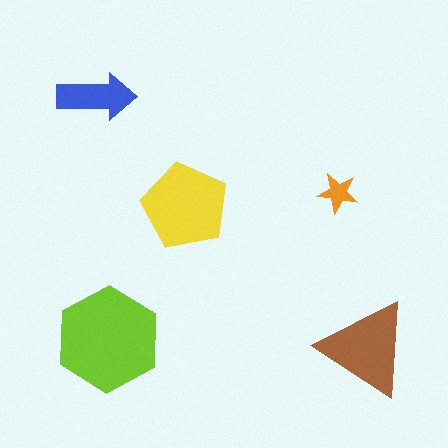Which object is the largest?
The lime hexagon.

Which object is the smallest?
The orange star.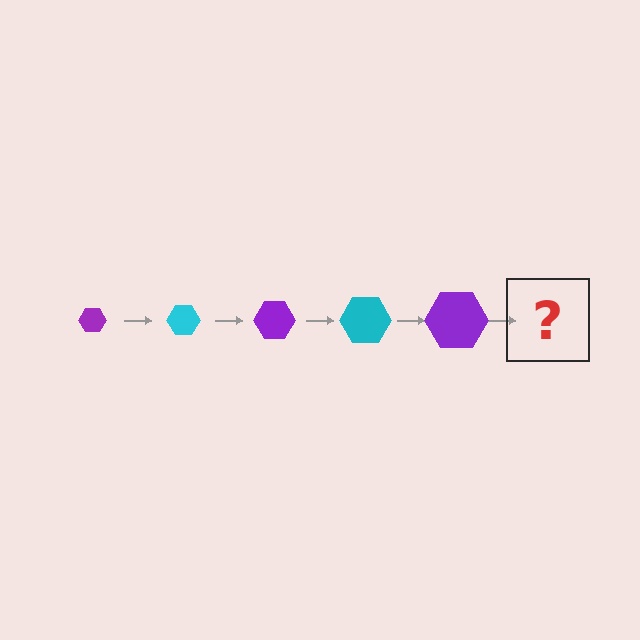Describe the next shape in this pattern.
It should be a cyan hexagon, larger than the previous one.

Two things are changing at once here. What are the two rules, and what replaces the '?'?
The two rules are that the hexagon grows larger each step and the color cycles through purple and cyan. The '?' should be a cyan hexagon, larger than the previous one.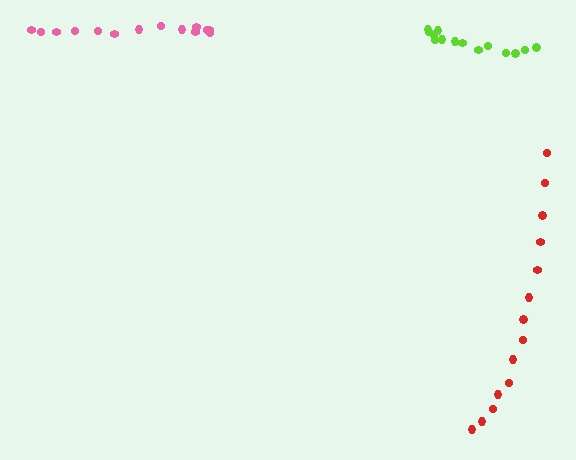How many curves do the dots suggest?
There are 3 distinct paths.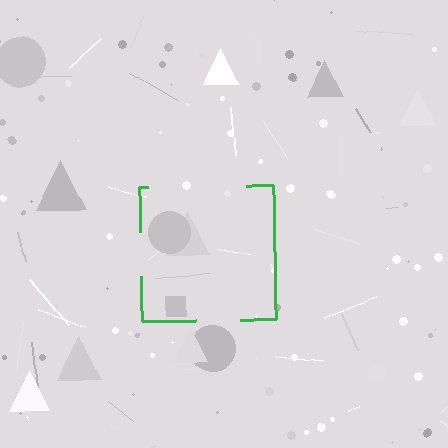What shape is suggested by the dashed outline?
The dashed outline suggests a square.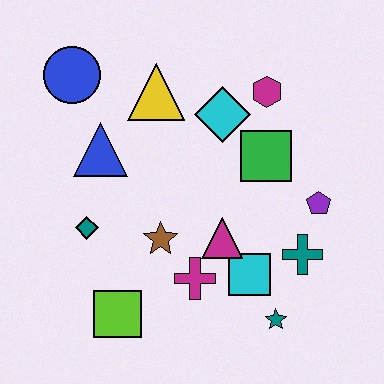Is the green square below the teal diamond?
No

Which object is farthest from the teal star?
The blue circle is farthest from the teal star.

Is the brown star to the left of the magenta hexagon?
Yes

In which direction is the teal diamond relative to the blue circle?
The teal diamond is below the blue circle.